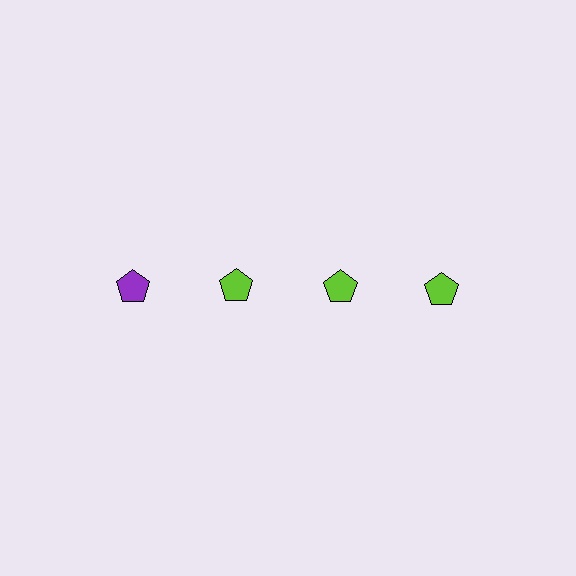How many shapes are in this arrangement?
There are 4 shapes arranged in a grid pattern.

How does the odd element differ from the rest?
It has a different color: purple instead of lime.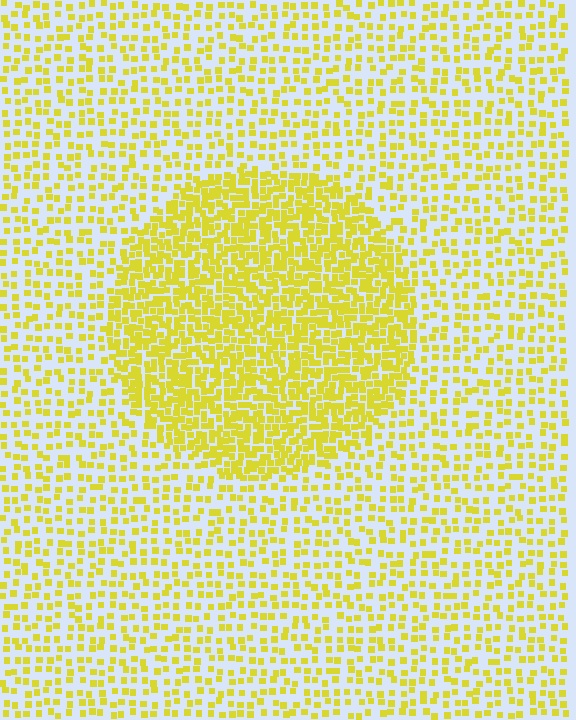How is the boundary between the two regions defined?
The boundary is defined by a change in element density (approximately 2.2x ratio). All elements are the same color, size, and shape.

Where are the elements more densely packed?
The elements are more densely packed inside the circle boundary.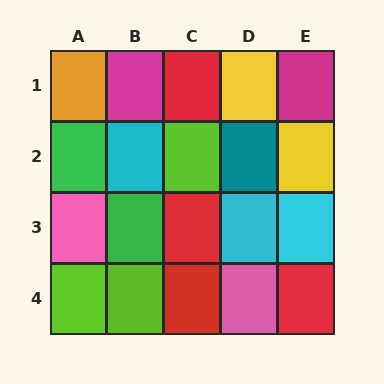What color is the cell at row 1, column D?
Yellow.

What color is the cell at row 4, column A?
Lime.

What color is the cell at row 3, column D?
Cyan.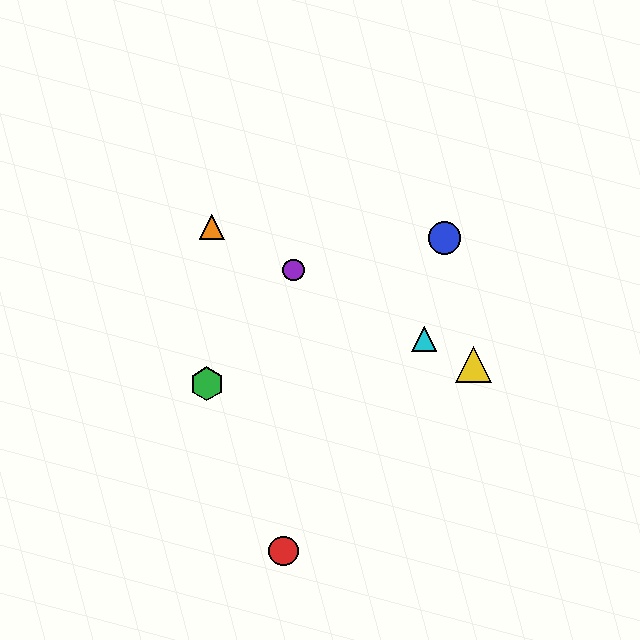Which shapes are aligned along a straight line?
The yellow triangle, the purple circle, the orange triangle, the cyan triangle are aligned along a straight line.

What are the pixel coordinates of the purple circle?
The purple circle is at (293, 270).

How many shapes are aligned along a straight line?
4 shapes (the yellow triangle, the purple circle, the orange triangle, the cyan triangle) are aligned along a straight line.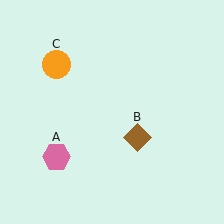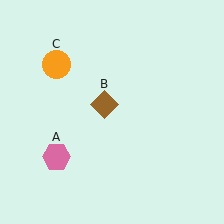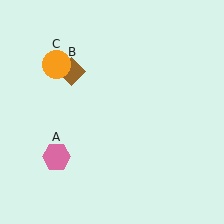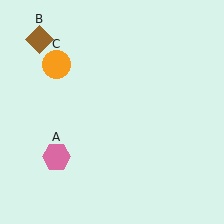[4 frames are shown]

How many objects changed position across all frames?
1 object changed position: brown diamond (object B).